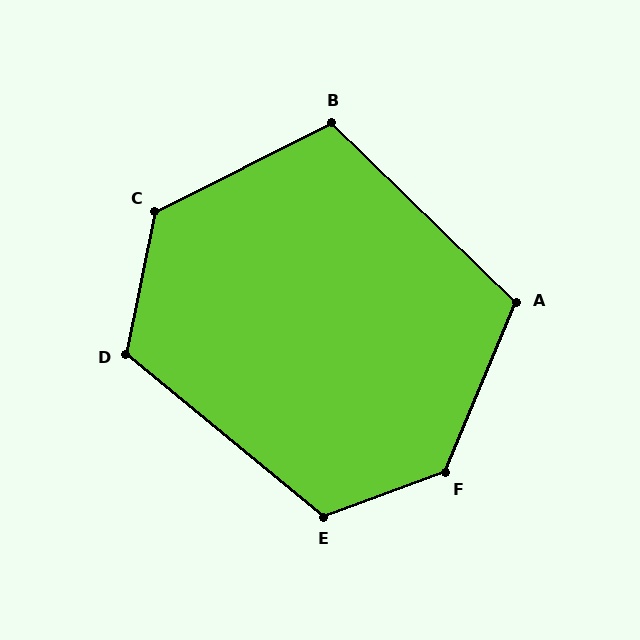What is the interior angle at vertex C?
Approximately 128 degrees (obtuse).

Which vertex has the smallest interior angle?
B, at approximately 109 degrees.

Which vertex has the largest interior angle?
F, at approximately 133 degrees.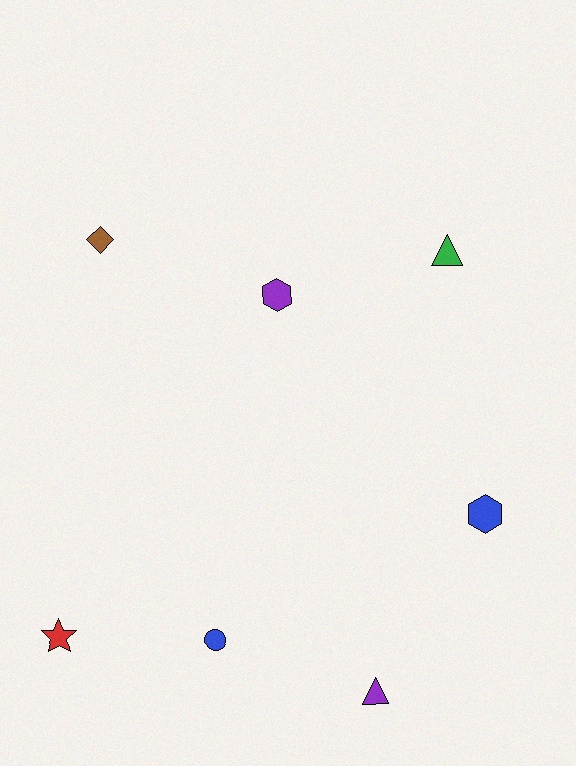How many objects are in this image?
There are 7 objects.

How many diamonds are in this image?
There is 1 diamond.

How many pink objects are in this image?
There are no pink objects.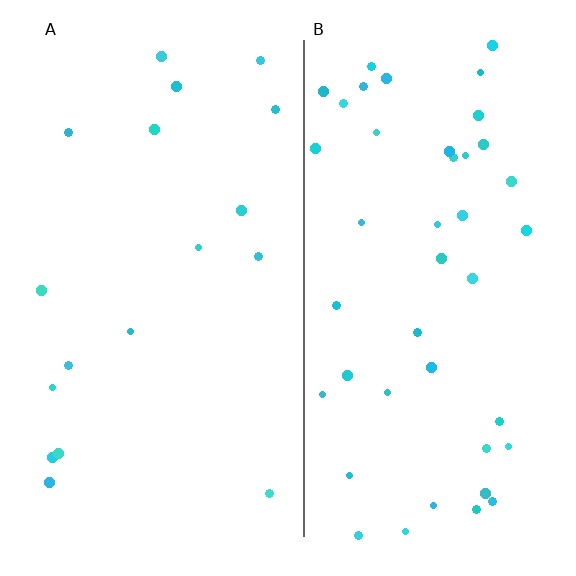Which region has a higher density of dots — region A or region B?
B (the right).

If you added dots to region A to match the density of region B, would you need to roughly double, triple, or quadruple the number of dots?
Approximately double.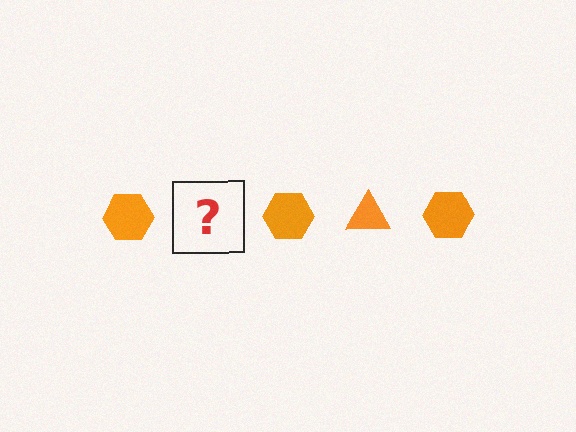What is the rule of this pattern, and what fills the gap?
The rule is that the pattern cycles through hexagon, triangle shapes in orange. The gap should be filled with an orange triangle.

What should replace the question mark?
The question mark should be replaced with an orange triangle.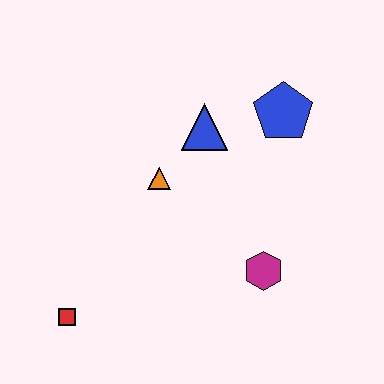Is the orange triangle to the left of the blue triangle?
Yes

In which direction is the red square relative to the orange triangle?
The red square is below the orange triangle.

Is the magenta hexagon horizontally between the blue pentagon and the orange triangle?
Yes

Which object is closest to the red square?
The orange triangle is closest to the red square.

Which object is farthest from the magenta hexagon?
The red square is farthest from the magenta hexagon.